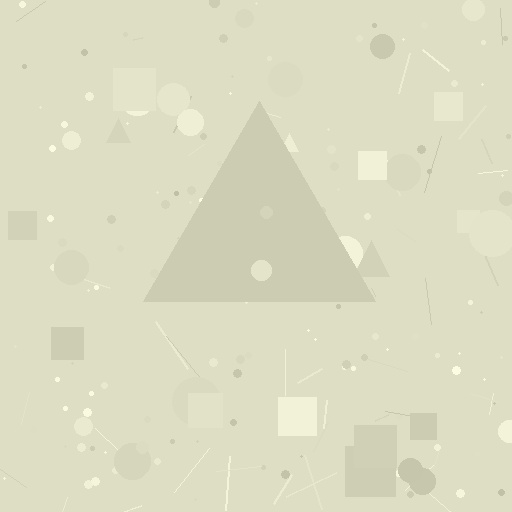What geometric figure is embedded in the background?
A triangle is embedded in the background.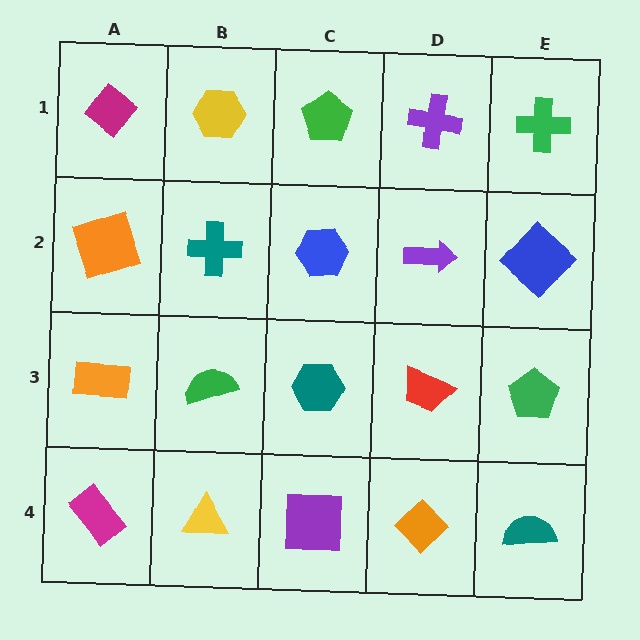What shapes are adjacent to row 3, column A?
An orange square (row 2, column A), a magenta rectangle (row 4, column A), a green semicircle (row 3, column B).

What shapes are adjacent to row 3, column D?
A purple arrow (row 2, column D), an orange diamond (row 4, column D), a teal hexagon (row 3, column C), a green pentagon (row 3, column E).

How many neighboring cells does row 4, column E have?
2.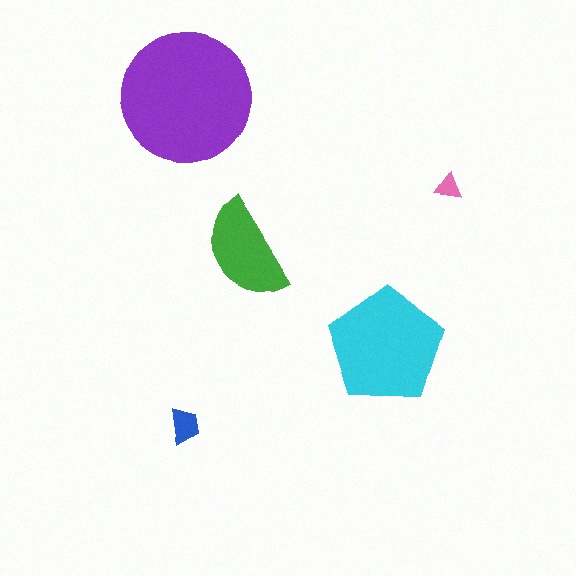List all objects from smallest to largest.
The pink triangle, the blue trapezoid, the green semicircle, the cyan pentagon, the purple circle.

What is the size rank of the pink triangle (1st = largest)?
5th.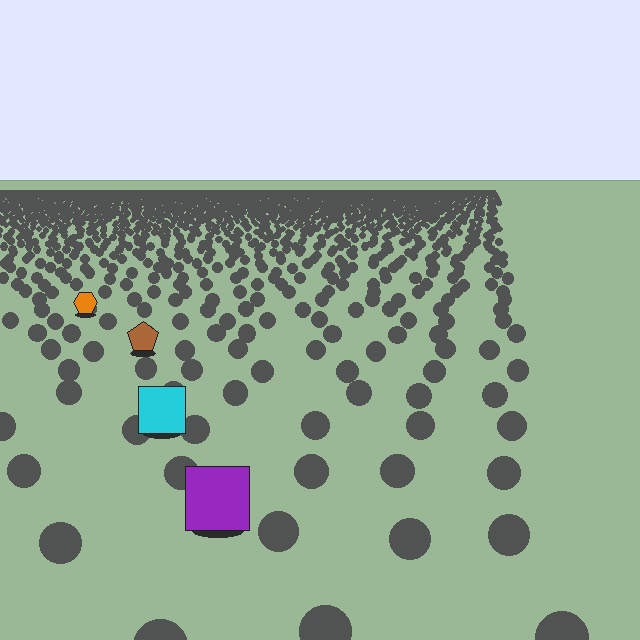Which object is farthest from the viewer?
The orange hexagon is farthest from the viewer. It appears smaller and the ground texture around it is denser.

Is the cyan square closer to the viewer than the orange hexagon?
Yes. The cyan square is closer — you can tell from the texture gradient: the ground texture is coarser near it.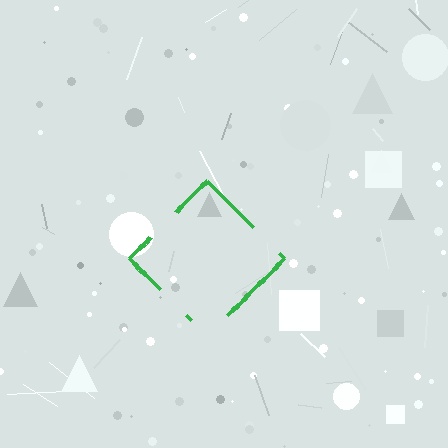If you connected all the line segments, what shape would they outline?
They would outline a diamond.